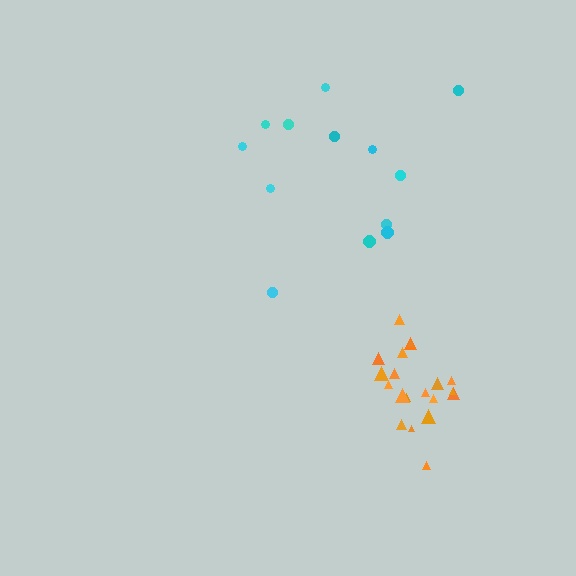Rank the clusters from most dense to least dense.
orange, cyan.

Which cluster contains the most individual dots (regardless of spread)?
Orange (20).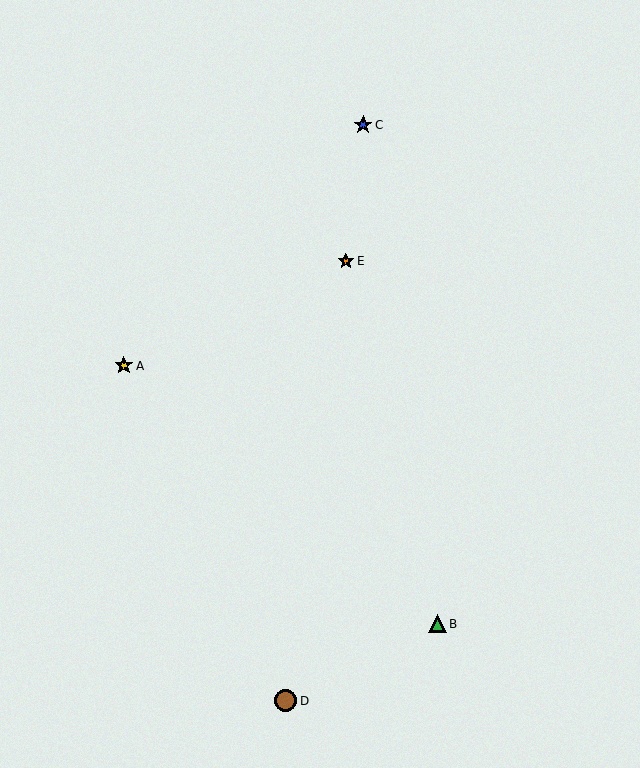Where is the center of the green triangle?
The center of the green triangle is at (437, 624).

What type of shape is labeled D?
Shape D is a brown circle.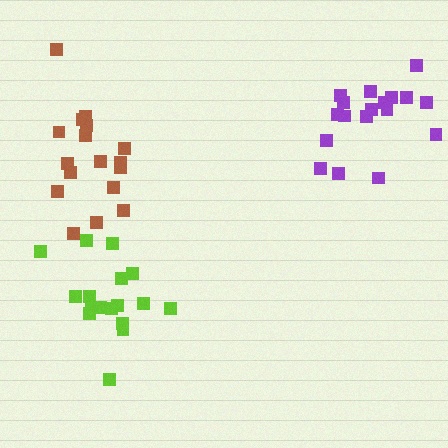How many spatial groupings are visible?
There are 3 spatial groupings.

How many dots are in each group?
Group 1: 17 dots, Group 2: 17 dots, Group 3: 18 dots (52 total).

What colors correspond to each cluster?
The clusters are colored: brown, lime, purple.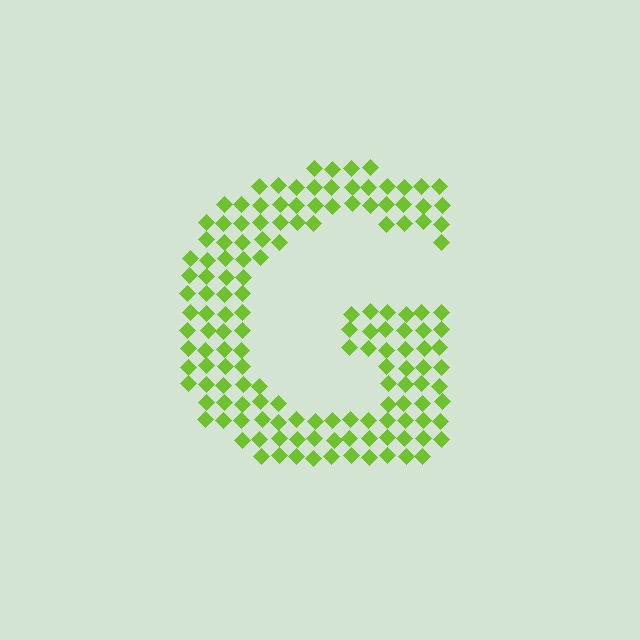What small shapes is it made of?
It is made of small diamonds.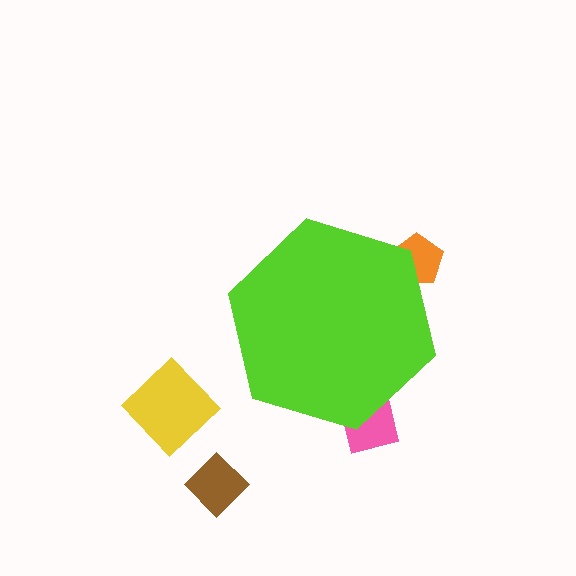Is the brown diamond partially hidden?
No, the brown diamond is fully visible.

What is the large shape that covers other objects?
A lime hexagon.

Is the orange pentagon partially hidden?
Yes, the orange pentagon is partially hidden behind the lime hexagon.